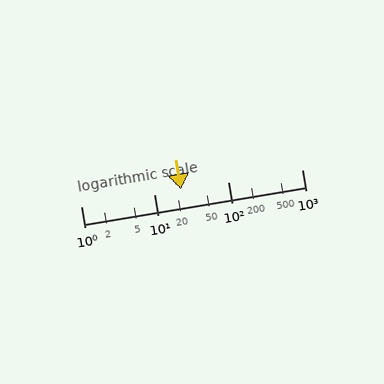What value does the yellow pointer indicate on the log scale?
The pointer indicates approximately 23.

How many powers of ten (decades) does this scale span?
The scale spans 3 decades, from 1 to 1000.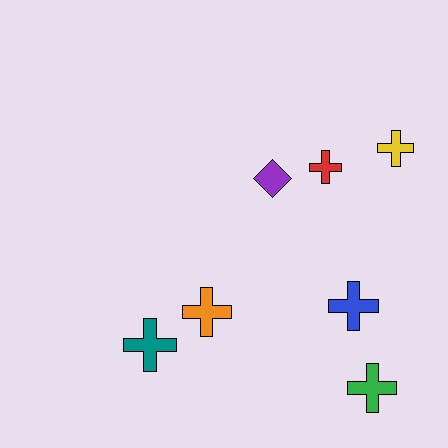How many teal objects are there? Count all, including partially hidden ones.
There is 1 teal object.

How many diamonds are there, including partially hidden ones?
There is 1 diamond.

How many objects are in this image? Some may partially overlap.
There are 7 objects.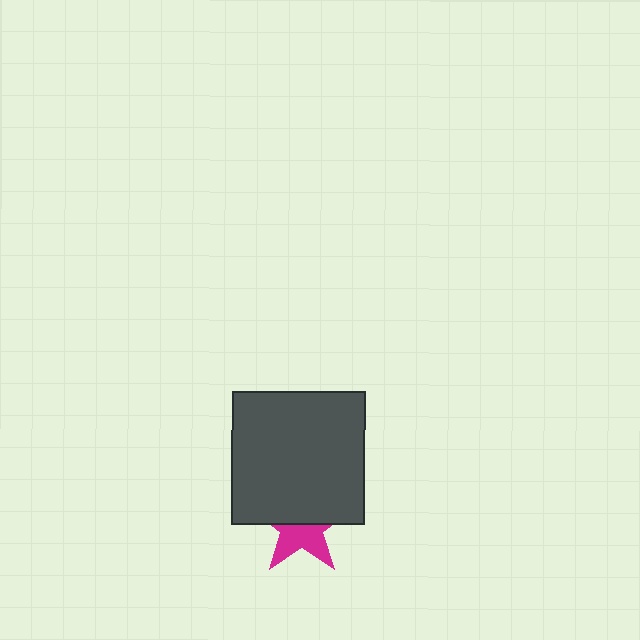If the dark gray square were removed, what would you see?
You would see the complete magenta star.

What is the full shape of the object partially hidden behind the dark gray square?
The partially hidden object is a magenta star.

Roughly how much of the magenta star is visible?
A small part of it is visible (roughly 45%).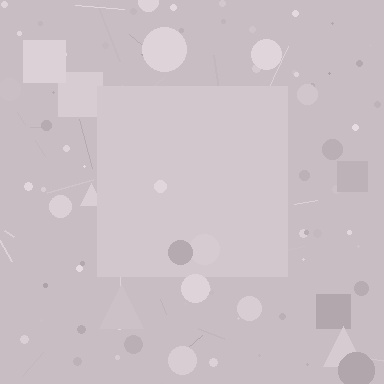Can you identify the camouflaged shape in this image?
The camouflaged shape is a square.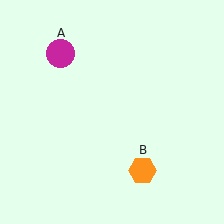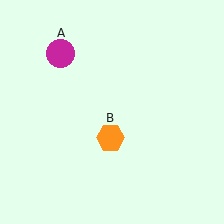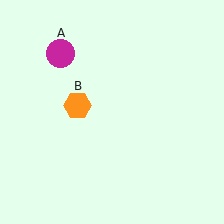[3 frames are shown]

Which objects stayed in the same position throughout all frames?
Magenta circle (object A) remained stationary.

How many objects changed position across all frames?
1 object changed position: orange hexagon (object B).